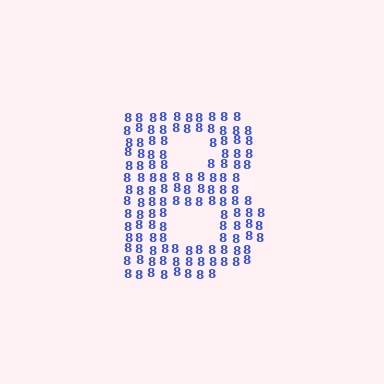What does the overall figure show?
The overall figure shows the letter B.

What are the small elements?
The small elements are digit 8's.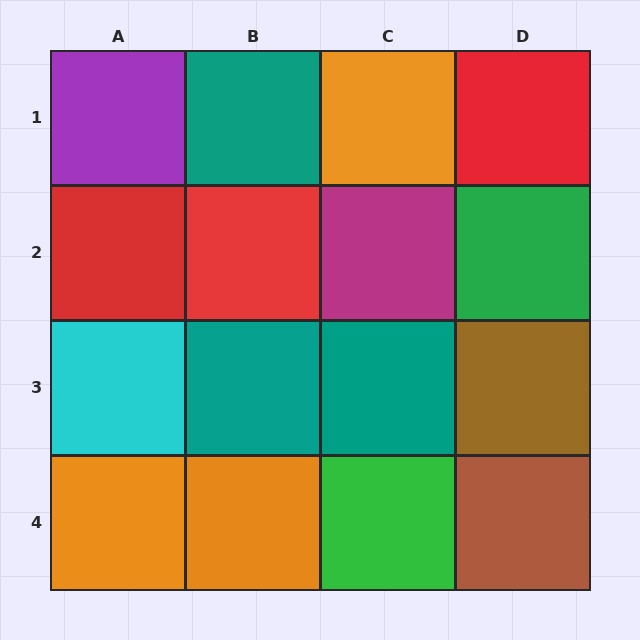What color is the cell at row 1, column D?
Red.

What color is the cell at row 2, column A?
Red.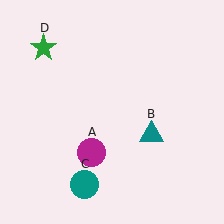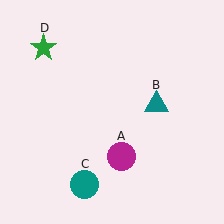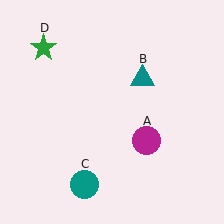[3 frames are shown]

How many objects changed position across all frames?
2 objects changed position: magenta circle (object A), teal triangle (object B).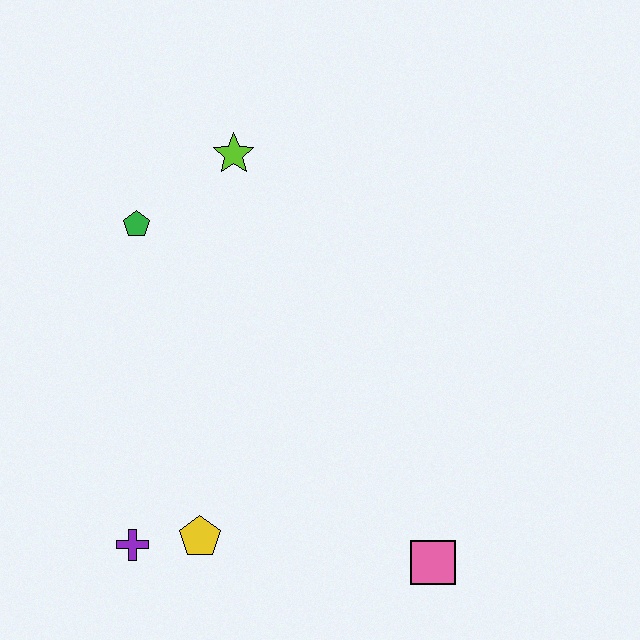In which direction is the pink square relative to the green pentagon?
The pink square is below the green pentagon.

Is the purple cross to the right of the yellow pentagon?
No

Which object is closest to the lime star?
The green pentagon is closest to the lime star.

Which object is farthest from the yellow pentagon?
The lime star is farthest from the yellow pentagon.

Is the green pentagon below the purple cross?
No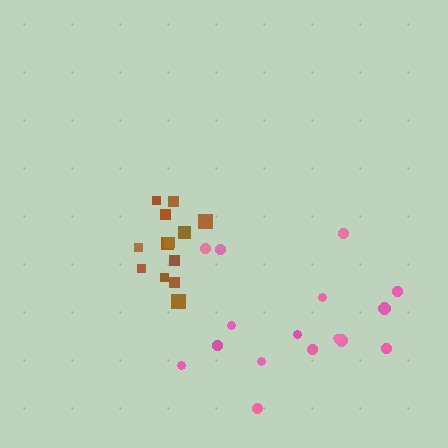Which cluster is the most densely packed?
Brown.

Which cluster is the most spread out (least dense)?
Pink.